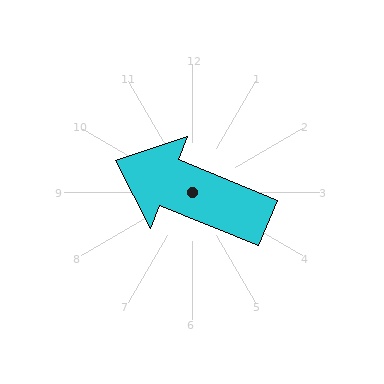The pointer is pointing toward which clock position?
Roughly 10 o'clock.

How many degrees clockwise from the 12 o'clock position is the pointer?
Approximately 292 degrees.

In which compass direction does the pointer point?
West.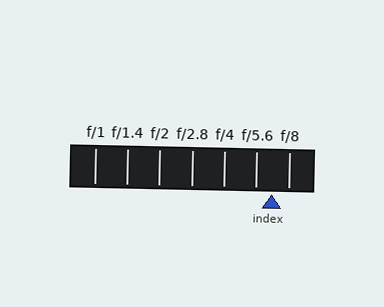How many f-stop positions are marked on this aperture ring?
There are 7 f-stop positions marked.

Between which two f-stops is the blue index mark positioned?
The index mark is between f/5.6 and f/8.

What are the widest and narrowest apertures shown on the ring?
The widest aperture shown is f/1 and the narrowest is f/8.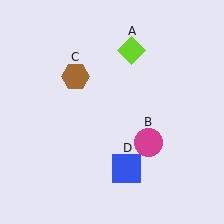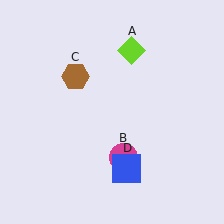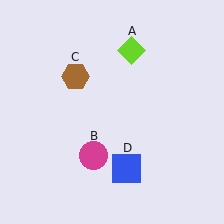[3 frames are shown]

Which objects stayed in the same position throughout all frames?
Lime diamond (object A) and brown hexagon (object C) and blue square (object D) remained stationary.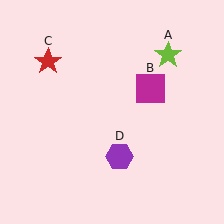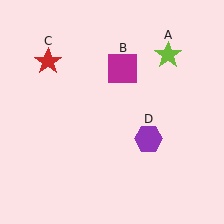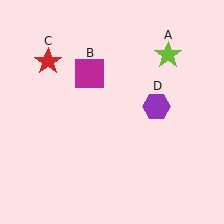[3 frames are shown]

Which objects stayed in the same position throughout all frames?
Lime star (object A) and red star (object C) remained stationary.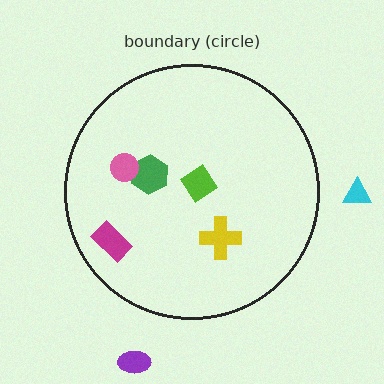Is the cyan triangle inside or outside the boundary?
Outside.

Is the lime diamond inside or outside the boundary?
Inside.